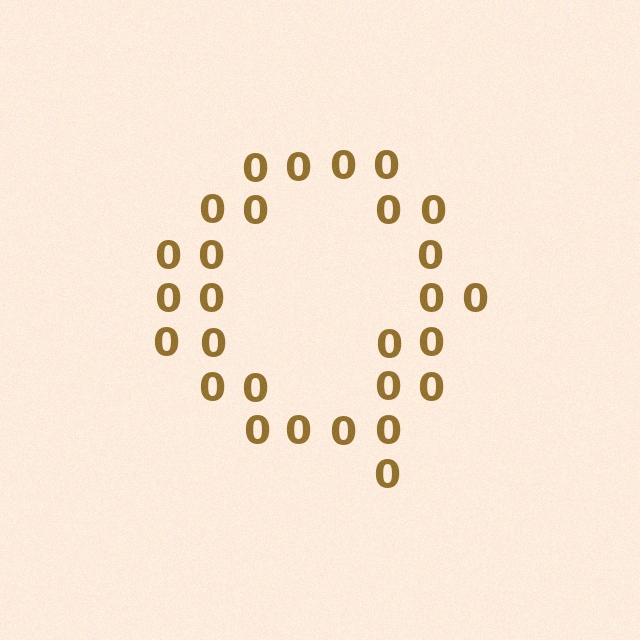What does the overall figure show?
The overall figure shows the letter Q.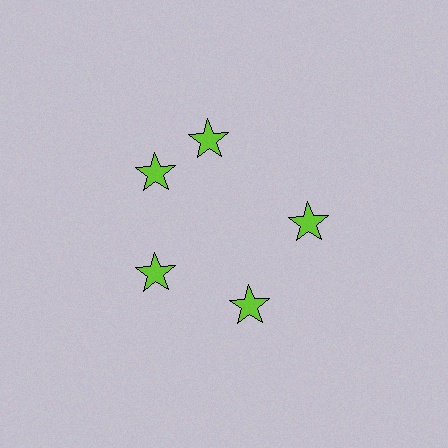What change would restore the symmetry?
The symmetry would be restored by rotating it back into even spacing with its neighbors so that all 5 stars sit at equal angles and equal distance from the center.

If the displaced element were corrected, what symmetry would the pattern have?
It would have 5-fold rotational symmetry — the pattern would map onto itself every 72 degrees.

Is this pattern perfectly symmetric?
No. The 5 lime stars are arranged in a ring, but one element near the 1 o'clock position is rotated out of alignment along the ring, breaking the 5-fold rotational symmetry.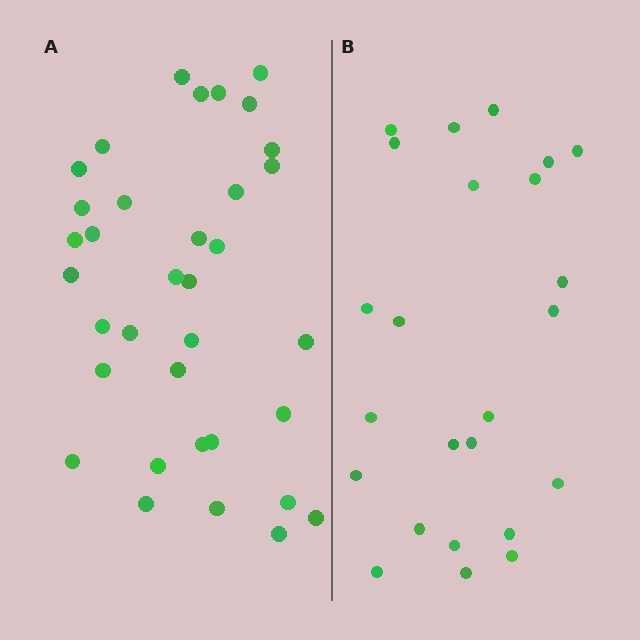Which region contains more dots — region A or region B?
Region A (the left region) has more dots.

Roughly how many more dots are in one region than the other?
Region A has roughly 12 or so more dots than region B.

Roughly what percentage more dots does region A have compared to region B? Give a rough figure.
About 45% more.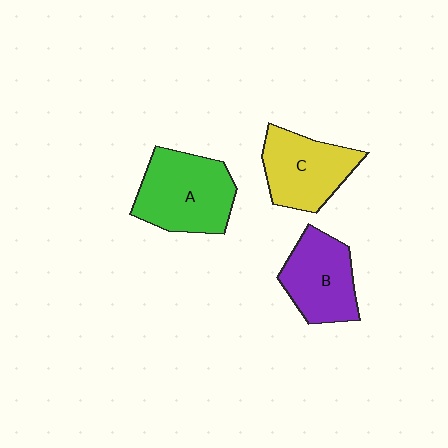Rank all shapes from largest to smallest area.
From largest to smallest: A (green), C (yellow), B (purple).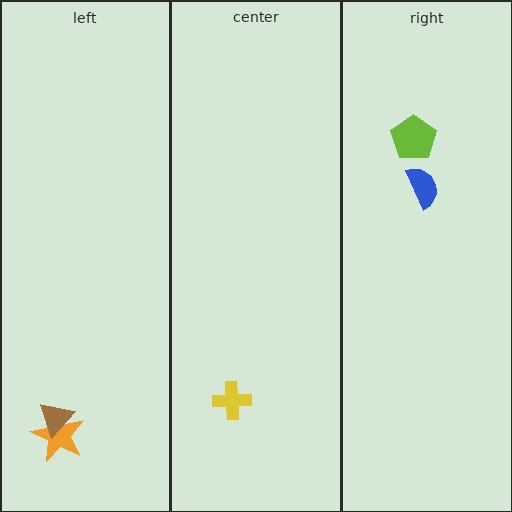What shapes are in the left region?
The orange star, the brown triangle.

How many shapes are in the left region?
2.